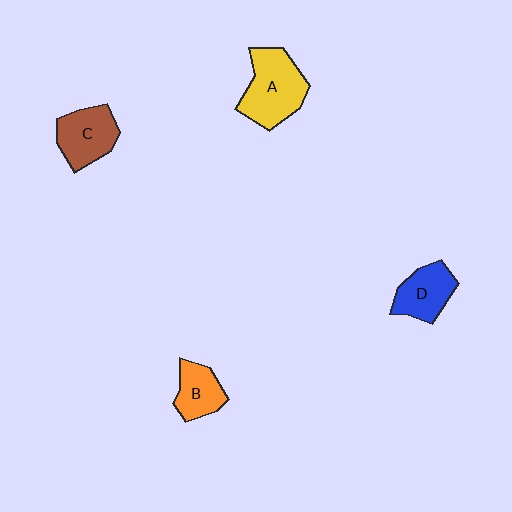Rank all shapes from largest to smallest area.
From largest to smallest: A (yellow), C (brown), D (blue), B (orange).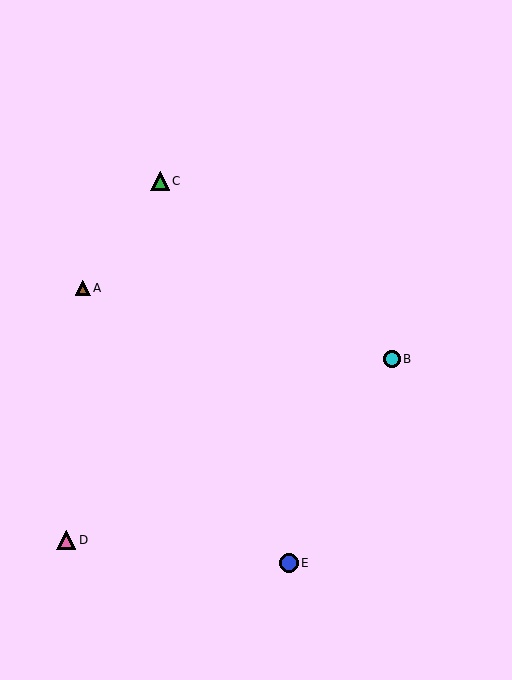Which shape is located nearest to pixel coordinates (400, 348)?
The cyan circle (labeled B) at (392, 359) is nearest to that location.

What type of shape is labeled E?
Shape E is a blue circle.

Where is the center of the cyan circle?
The center of the cyan circle is at (392, 359).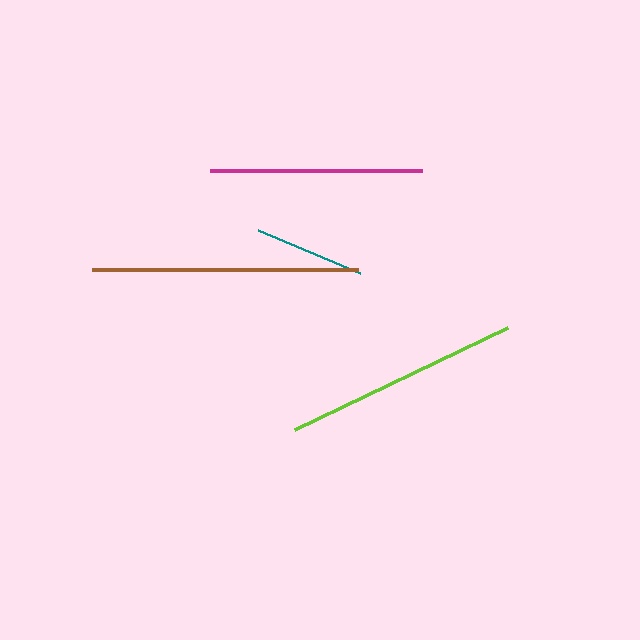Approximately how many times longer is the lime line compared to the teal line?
The lime line is approximately 2.1 times the length of the teal line.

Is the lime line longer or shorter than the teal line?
The lime line is longer than the teal line.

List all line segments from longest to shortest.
From longest to shortest: brown, lime, magenta, teal.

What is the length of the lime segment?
The lime segment is approximately 236 pixels long.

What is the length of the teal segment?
The teal segment is approximately 111 pixels long.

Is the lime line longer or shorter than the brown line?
The brown line is longer than the lime line.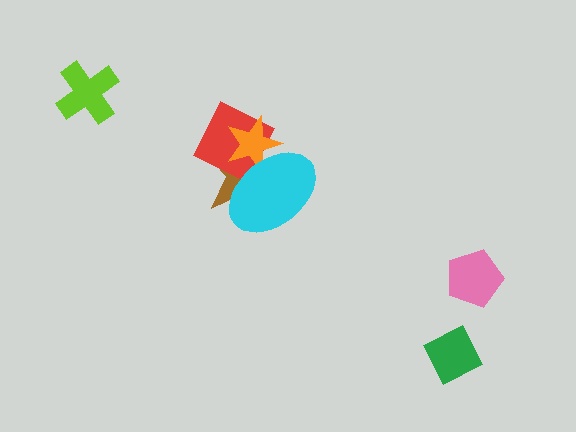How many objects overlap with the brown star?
3 objects overlap with the brown star.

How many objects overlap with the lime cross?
0 objects overlap with the lime cross.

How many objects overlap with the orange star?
3 objects overlap with the orange star.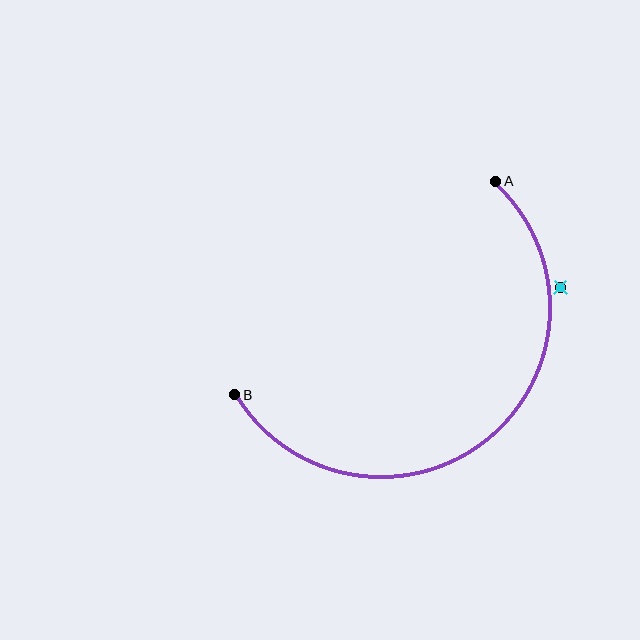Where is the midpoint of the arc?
The arc midpoint is the point on the curve farthest from the straight line joining A and B. It sits below and to the right of that line.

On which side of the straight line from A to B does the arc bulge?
The arc bulges below and to the right of the straight line connecting A and B.